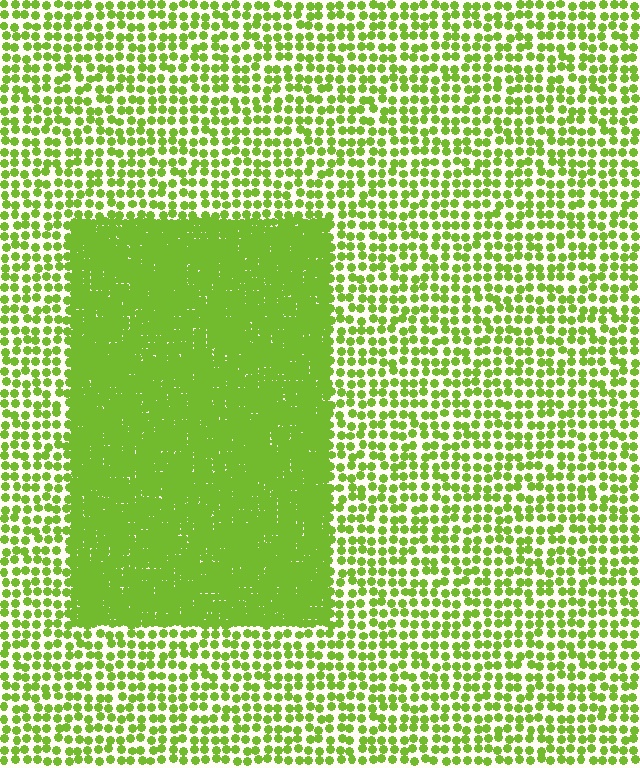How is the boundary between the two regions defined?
The boundary is defined by a change in element density (approximately 2.6x ratio). All elements are the same color, size, and shape.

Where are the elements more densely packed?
The elements are more densely packed inside the rectangle boundary.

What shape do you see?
I see a rectangle.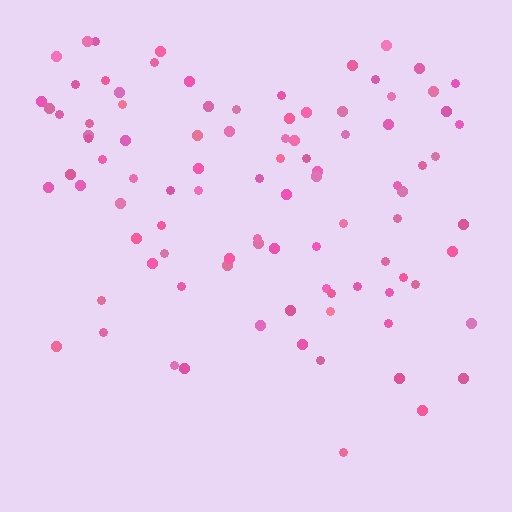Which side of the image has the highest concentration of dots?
The top.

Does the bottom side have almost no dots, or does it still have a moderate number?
Still a moderate number, just noticeably fewer than the top.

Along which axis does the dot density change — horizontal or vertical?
Vertical.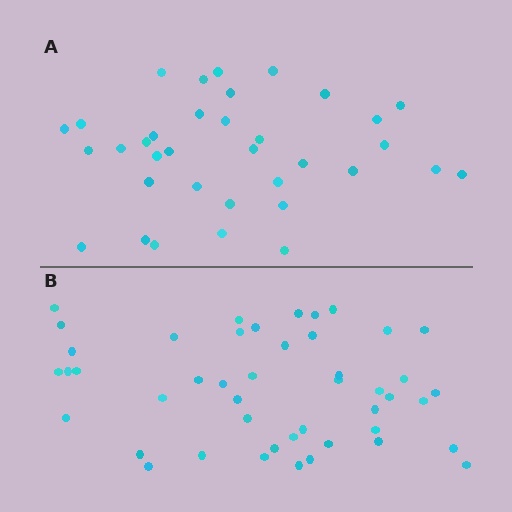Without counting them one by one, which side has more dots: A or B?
Region B (the bottom region) has more dots.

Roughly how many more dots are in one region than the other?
Region B has roughly 12 or so more dots than region A.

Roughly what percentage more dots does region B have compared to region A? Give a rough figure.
About 30% more.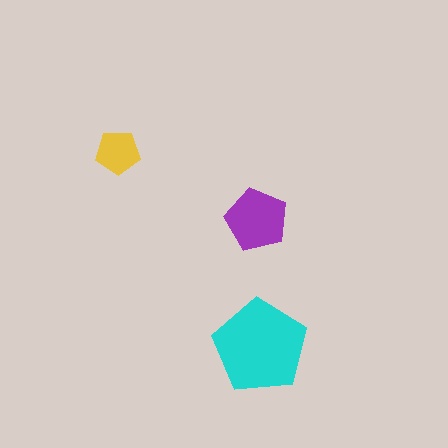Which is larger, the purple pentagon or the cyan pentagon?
The cyan one.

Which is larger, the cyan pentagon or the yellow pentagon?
The cyan one.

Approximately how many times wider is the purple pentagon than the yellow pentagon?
About 1.5 times wider.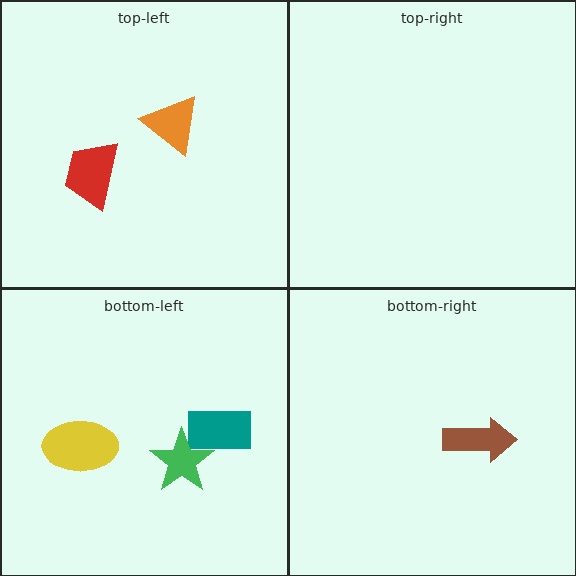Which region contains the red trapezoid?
The top-left region.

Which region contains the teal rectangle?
The bottom-left region.